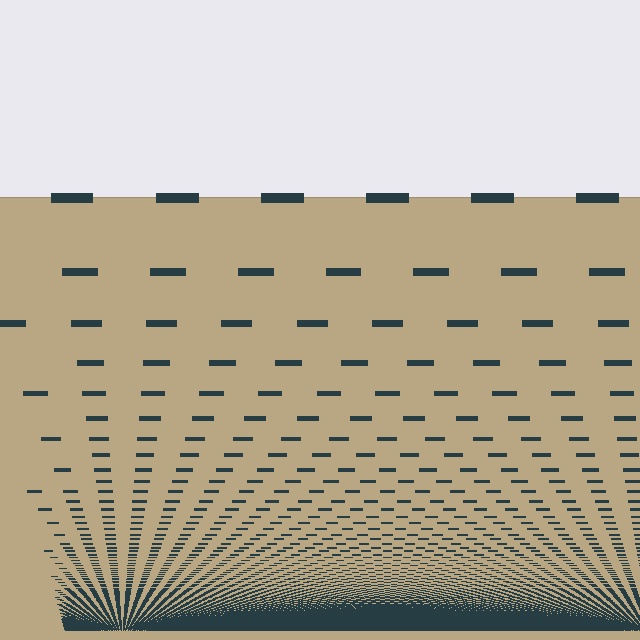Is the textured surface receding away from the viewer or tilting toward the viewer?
The surface appears to tilt toward the viewer. Texture elements get larger and sparser toward the top.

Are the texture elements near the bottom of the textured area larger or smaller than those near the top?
Smaller. The gradient is inverted — elements near the bottom are smaller and denser.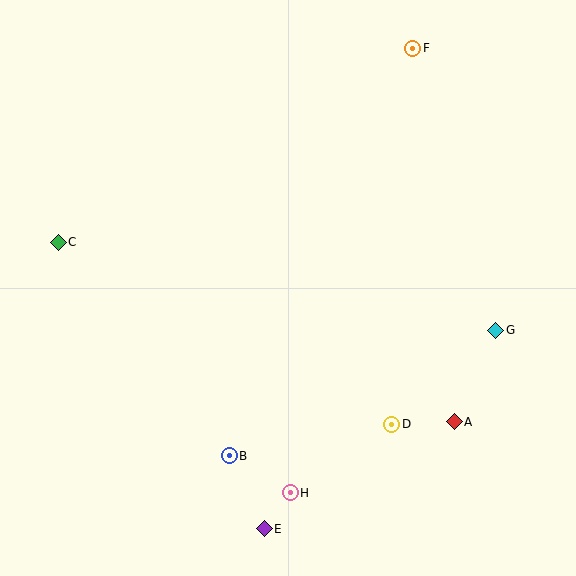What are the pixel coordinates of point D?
Point D is at (392, 424).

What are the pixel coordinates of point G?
Point G is at (496, 330).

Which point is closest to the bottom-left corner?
Point B is closest to the bottom-left corner.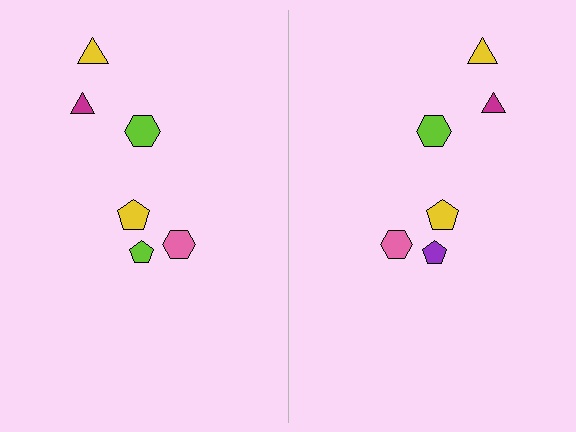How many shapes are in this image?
There are 12 shapes in this image.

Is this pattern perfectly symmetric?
No, the pattern is not perfectly symmetric. The purple pentagon on the right side breaks the symmetry — its mirror counterpart is lime.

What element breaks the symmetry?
The purple pentagon on the right side breaks the symmetry — its mirror counterpart is lime.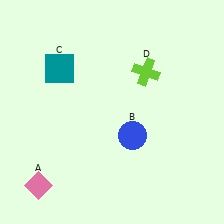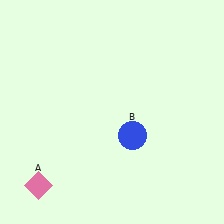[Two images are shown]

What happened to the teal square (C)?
The teal square (C) was removed in Image 2. It was in the top-left area of Image 1.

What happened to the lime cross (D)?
The lime cross (D) was removed in Image 2. It was in the top-right area of Image 1.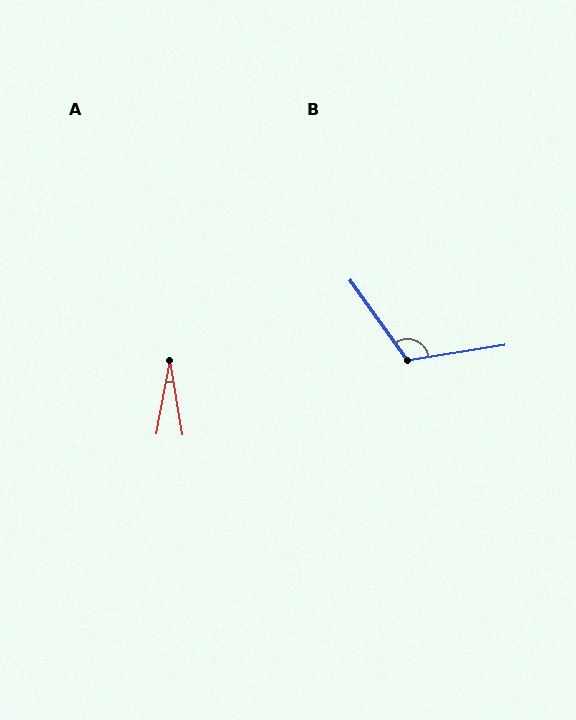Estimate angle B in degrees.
Approximately 117 degrees.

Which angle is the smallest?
A, at approximately 20 degrees.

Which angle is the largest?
B, at approximately 117 degrees.